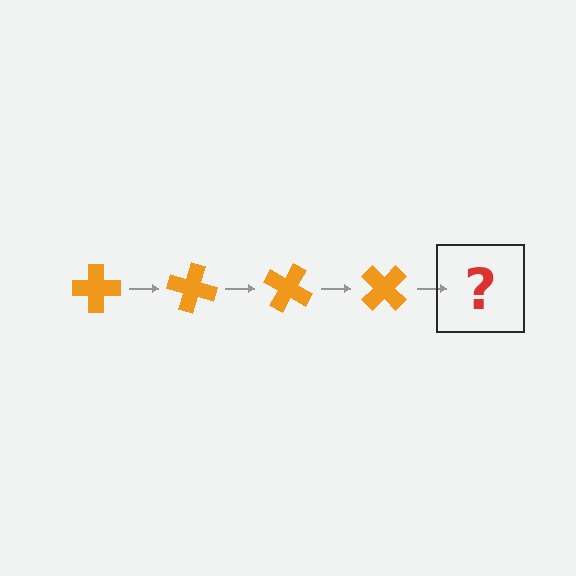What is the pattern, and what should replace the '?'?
The pattern is that the cross rotates 15 degrees each step. The '?' should be an orange cross rotated 60 degrees.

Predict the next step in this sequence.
The next step is an orange cross rotated 60 degrees.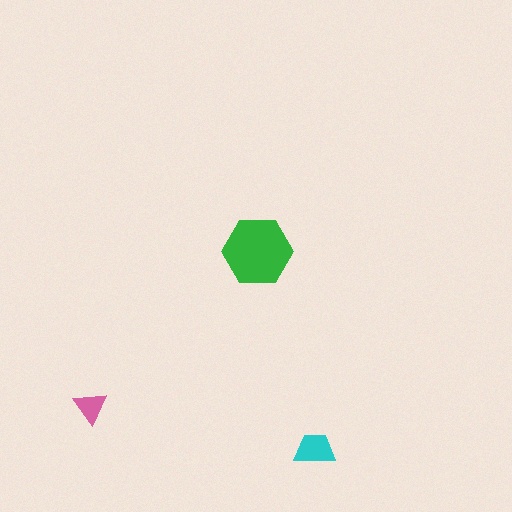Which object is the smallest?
The pink triangle.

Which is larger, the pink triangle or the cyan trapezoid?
The cyan trapezoid.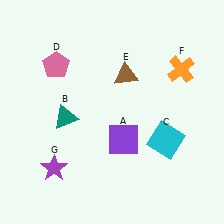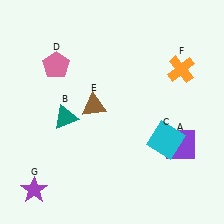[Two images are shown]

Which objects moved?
The objects that moved are: the purple square (A), the brown triangle (E), the purple star (G).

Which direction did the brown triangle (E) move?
The brown triangle (E) moved left.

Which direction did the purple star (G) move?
The purple star (G) moved down.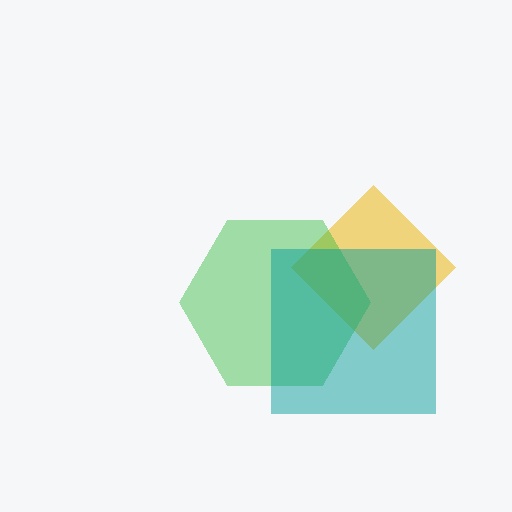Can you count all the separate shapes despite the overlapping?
Yes, there are 3 separate shapes.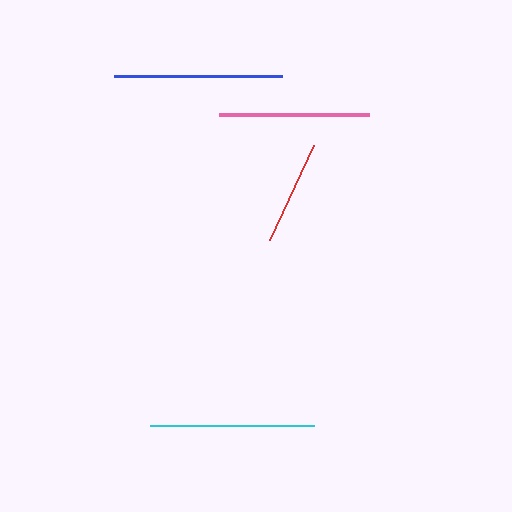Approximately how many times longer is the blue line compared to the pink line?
The blue line is approximately 1.1 times the length of the pink line.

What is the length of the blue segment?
The blue segment is approximately 168 pixels long.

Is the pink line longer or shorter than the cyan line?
The cyan line is longer than the pink line.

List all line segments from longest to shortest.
From longest to shortest: blue, cyan, pink, red.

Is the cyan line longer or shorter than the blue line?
The blue line is longer than the cyan line.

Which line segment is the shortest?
The red line is the shortest at approximately 104 pixels.